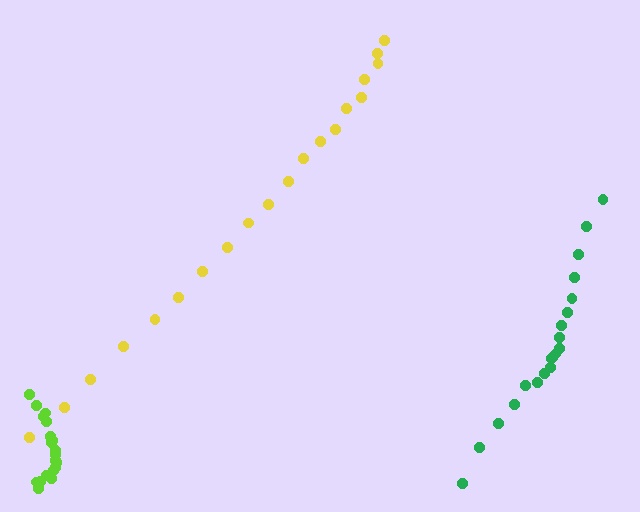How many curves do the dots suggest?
There are 3 distinct paths.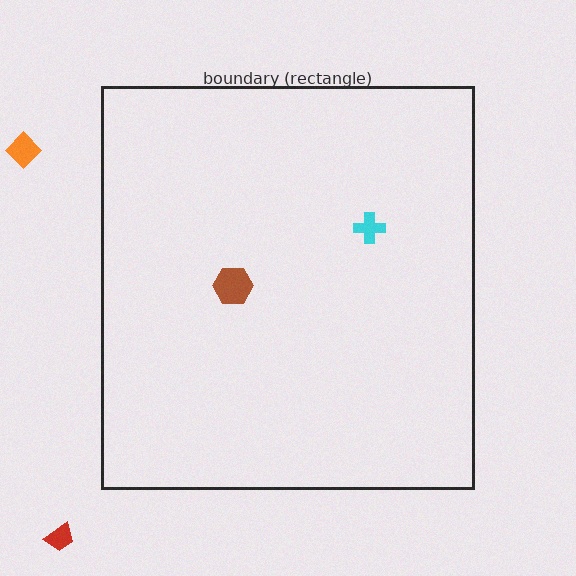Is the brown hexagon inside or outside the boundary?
Inside.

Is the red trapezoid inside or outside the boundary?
Outside.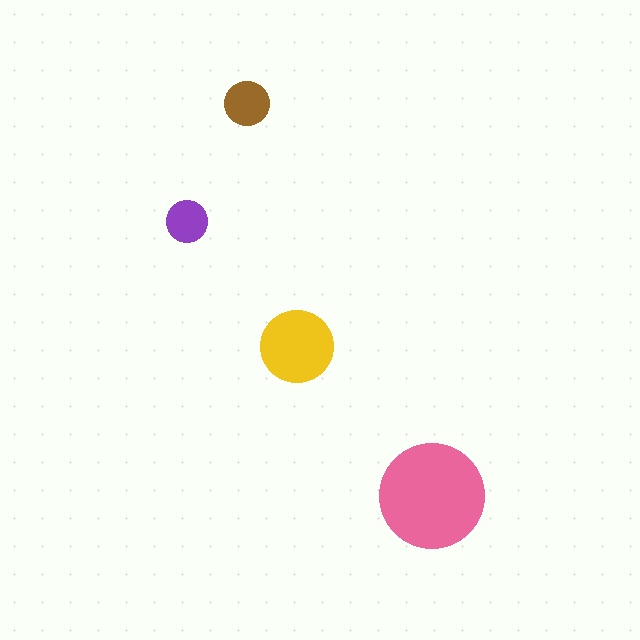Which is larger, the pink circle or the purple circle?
The pink one.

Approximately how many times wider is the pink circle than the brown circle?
About 2.5 times wider.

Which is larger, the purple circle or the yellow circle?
The yellow one.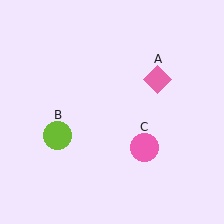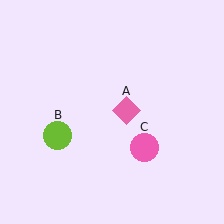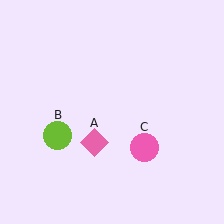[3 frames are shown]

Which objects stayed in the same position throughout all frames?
Lime circle (object B) and pink circle (object C) remained stationary.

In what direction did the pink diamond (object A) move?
The pink diamond (object A) moved down and to the left.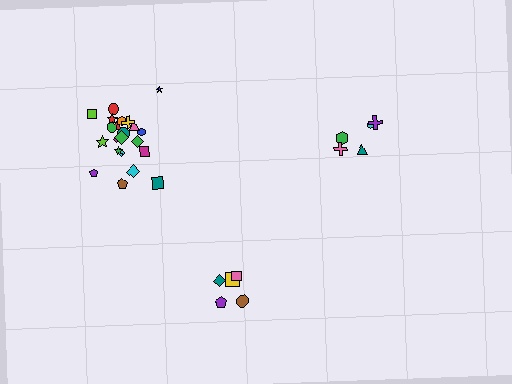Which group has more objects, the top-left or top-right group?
The top-left group.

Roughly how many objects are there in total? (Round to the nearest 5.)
Roughly 30 objects in total.